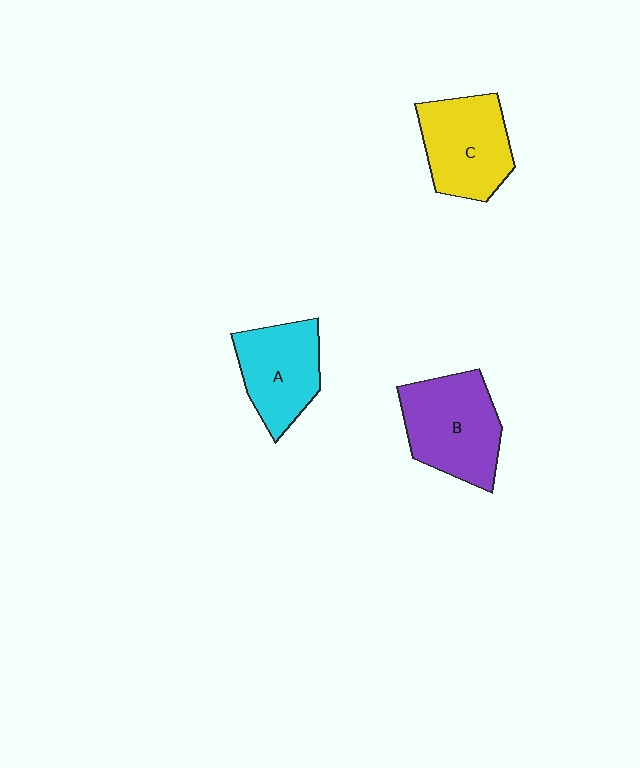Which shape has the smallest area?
Shape A (cyan).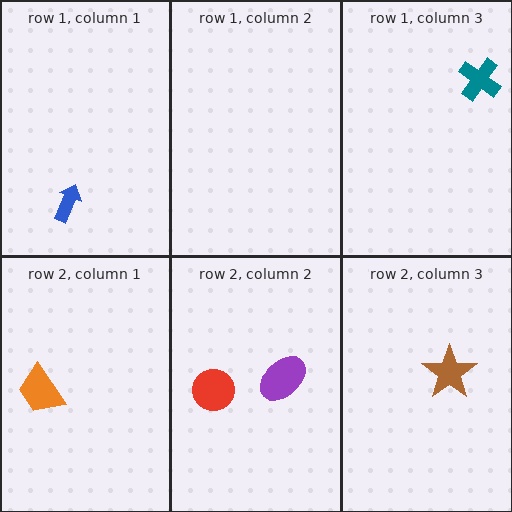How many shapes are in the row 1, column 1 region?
1.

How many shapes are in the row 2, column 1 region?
1.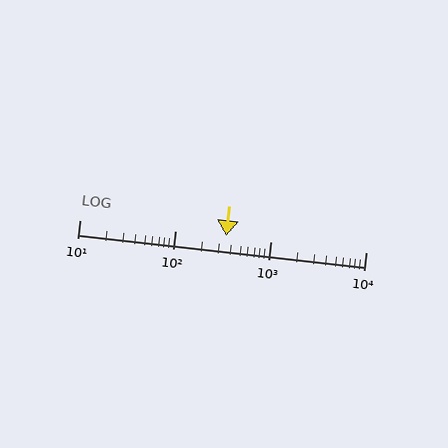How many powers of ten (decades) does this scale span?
The scale spans 3 decades, from 10 to 10000.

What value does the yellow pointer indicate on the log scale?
The pointer indicates approximately 340.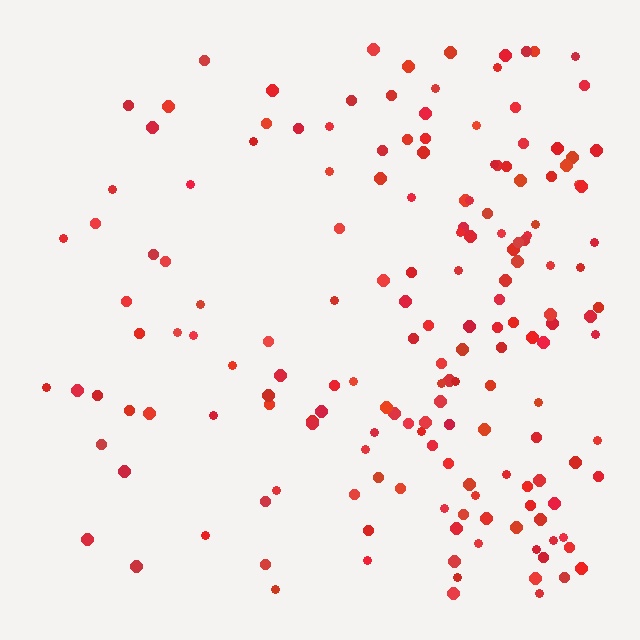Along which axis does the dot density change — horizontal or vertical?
Horizontal.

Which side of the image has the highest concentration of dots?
The right.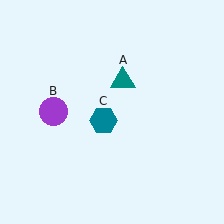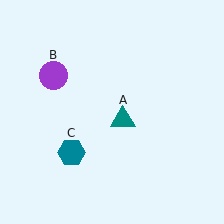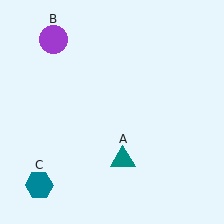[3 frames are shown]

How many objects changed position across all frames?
3 objects changed position: teal triangle (object A), purple circle (object B), teal hexagon (object C).